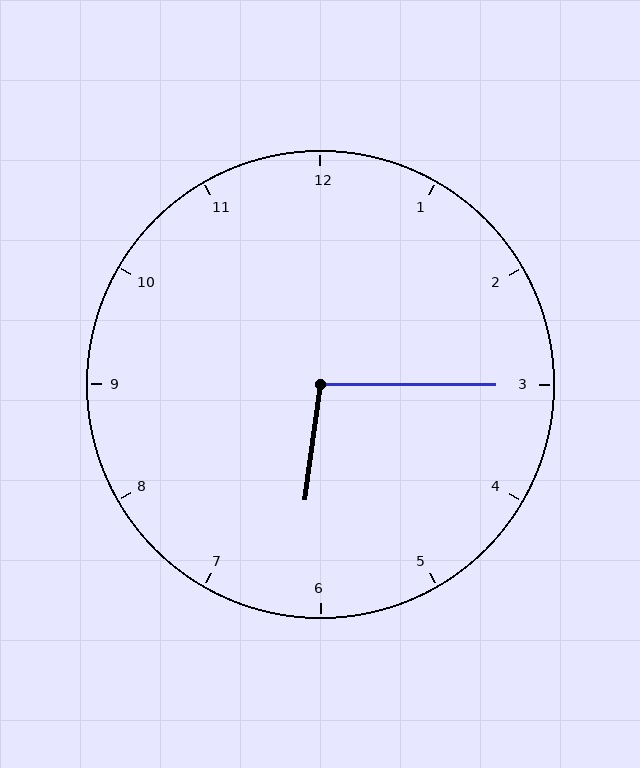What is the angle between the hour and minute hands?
Approximately 98 degrees.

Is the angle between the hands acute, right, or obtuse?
It is obtuse.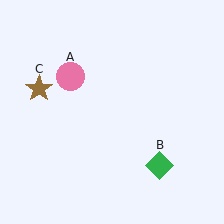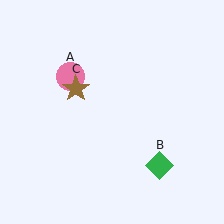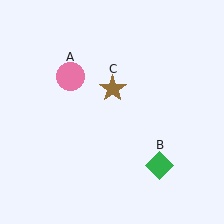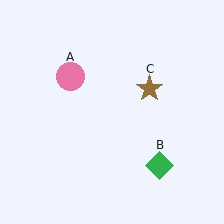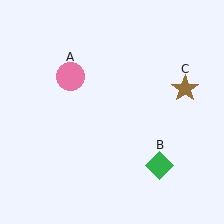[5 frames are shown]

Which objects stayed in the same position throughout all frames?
Pink circle (object A) and green diamond (object B) remained stationary.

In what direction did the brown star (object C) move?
The brown star (object C) moved right.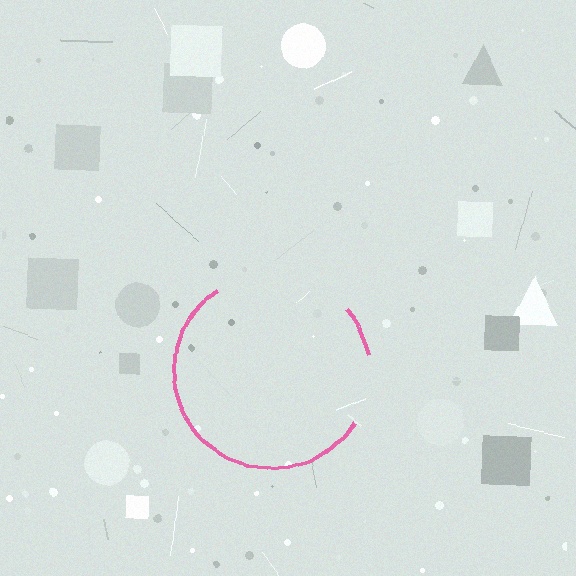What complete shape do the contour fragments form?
The contour fragments form a circle.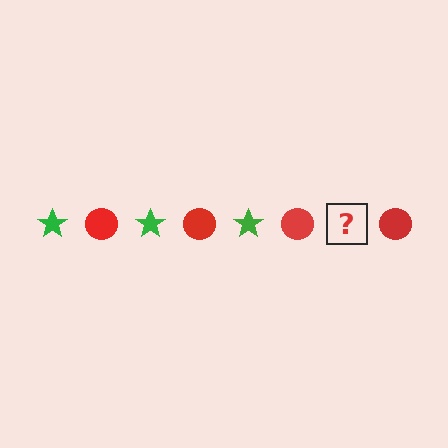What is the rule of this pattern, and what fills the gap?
The rule is that the pattern alternates between green star and red circle. The gap should be filled with a green star.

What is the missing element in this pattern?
The missing element is a green star.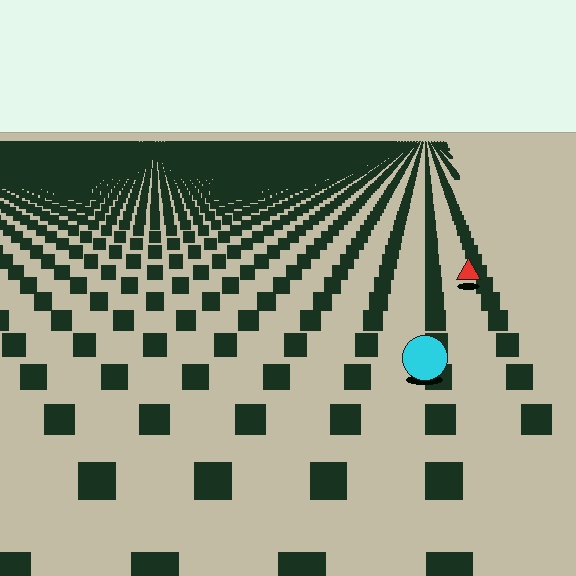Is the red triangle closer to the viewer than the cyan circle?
No. The cyan circle is closer — you can tell from the texture gradient: the ground texture is coarser near it.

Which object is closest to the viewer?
The cyan circle is closest. The texture marks near it are larger and more spread out.